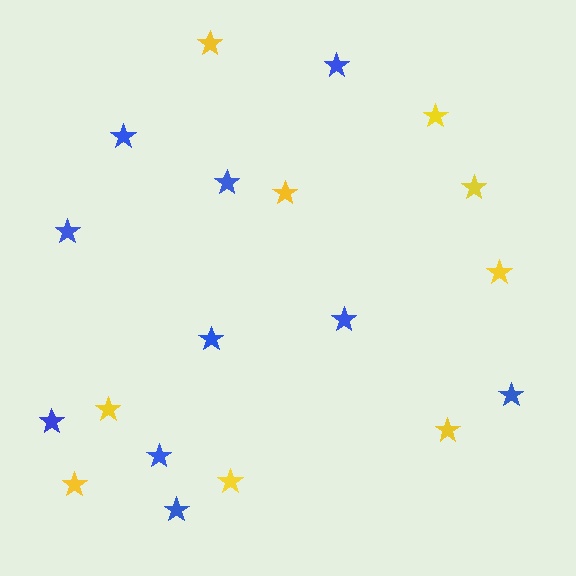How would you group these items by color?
There are 2 groups: one group of yellow stars (9) and one group of blue stars (10).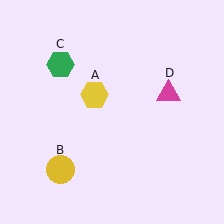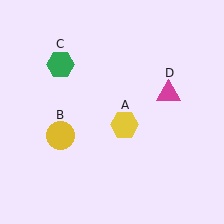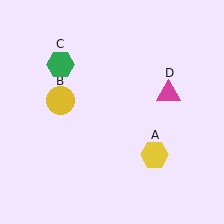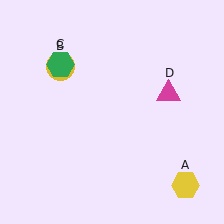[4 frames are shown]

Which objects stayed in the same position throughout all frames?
Green hexagon (object C) and magenta triangle (object D) remained stationary.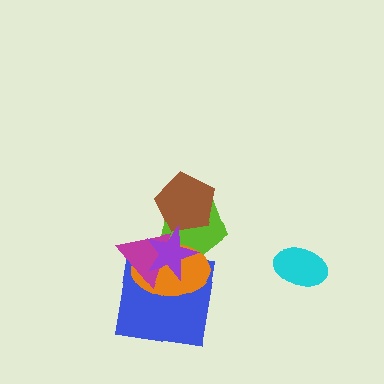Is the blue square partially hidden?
Yes, it is partially covered by another shape.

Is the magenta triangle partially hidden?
Yes, it is partially covered by another shape.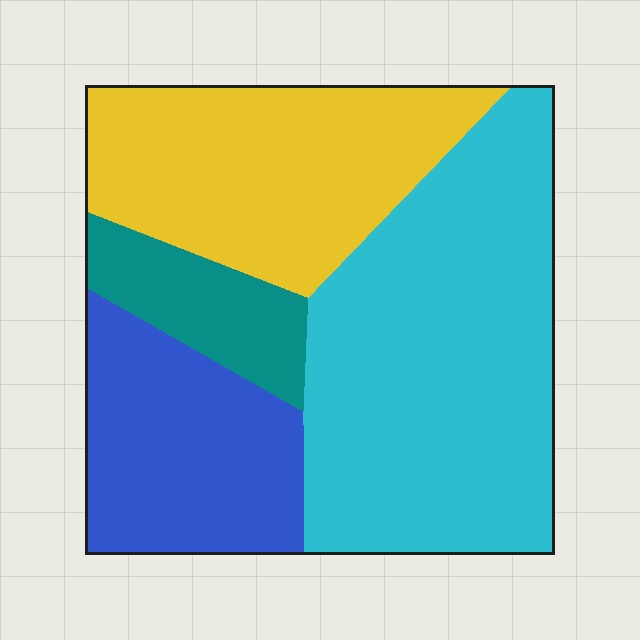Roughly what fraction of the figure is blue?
Blue takes up about one fifth (1/5) of the figure.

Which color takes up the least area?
Teal, at roughly 10%.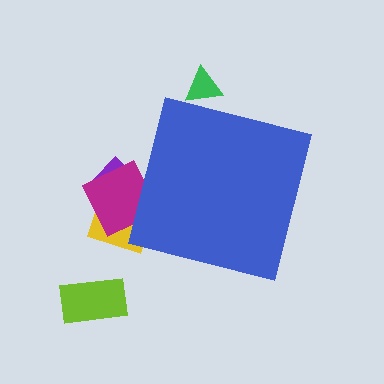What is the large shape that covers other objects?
A blue square.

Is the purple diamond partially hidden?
Yes, the purple diamond is partially hidden behind the blue square.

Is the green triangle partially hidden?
Yes, the green triangle is partially hidden behind the blue square.